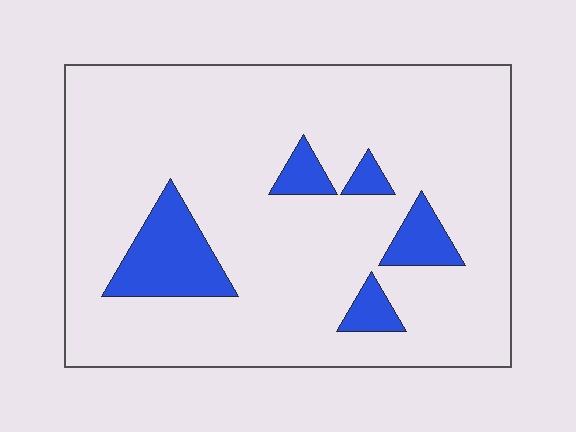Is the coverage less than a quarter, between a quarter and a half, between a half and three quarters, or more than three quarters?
Less than a quarter.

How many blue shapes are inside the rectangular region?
5.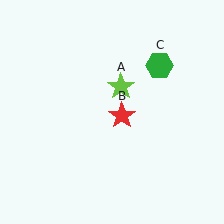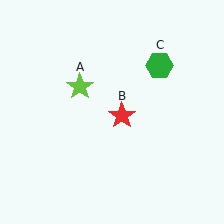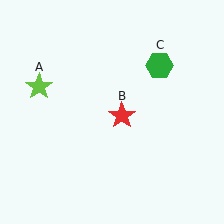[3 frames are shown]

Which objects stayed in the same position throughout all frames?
Red star (object B) and green hexagon (object C) remained stationary.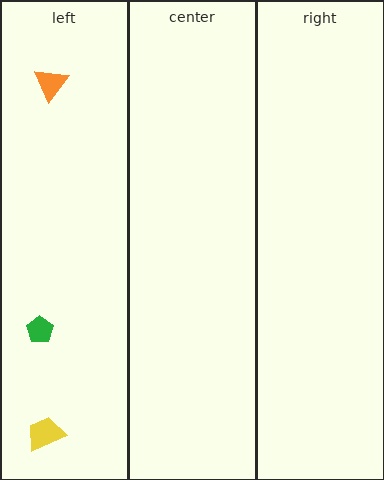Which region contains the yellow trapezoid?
The left region.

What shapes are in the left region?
The green pentagon, the yellow trapezoid, the orange triangle.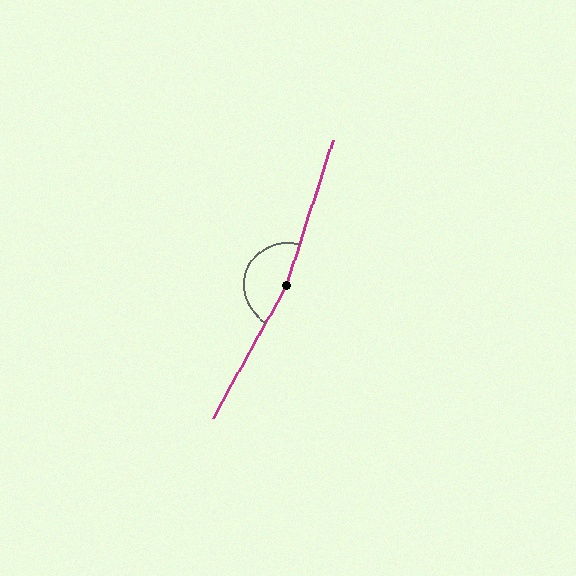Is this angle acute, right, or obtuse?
It is obtuse.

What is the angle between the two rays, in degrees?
Approximately 169 degrees.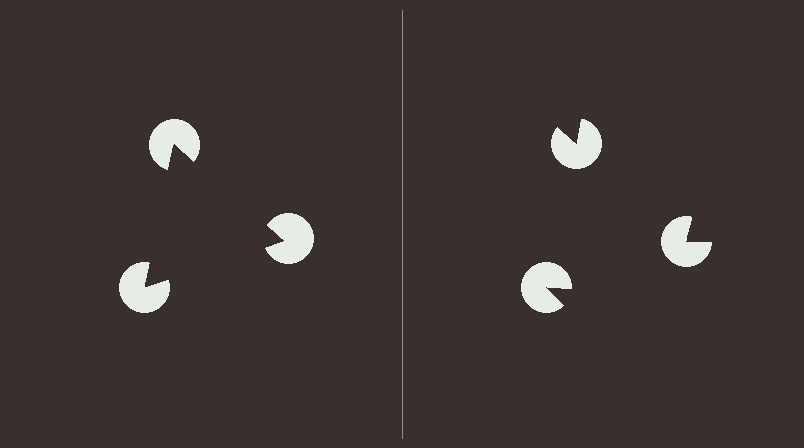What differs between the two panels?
The pac-man discs are positioned identically on both sides; only the wedge orientations differ. On the left they align to a triangle; on the right they are misaligned.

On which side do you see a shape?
An illusory triangle appears on the left side. On the right side the wedge cuts are rotated, so no coherent shape forms.